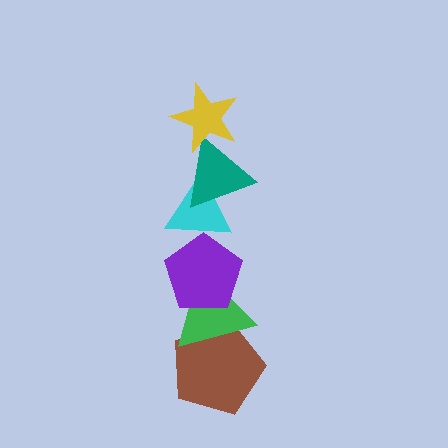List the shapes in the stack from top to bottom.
From top to bottom: the yellow star, the teal triangle, the cyan triangle, the purple pentagon, the green triangle, the brown pentagon.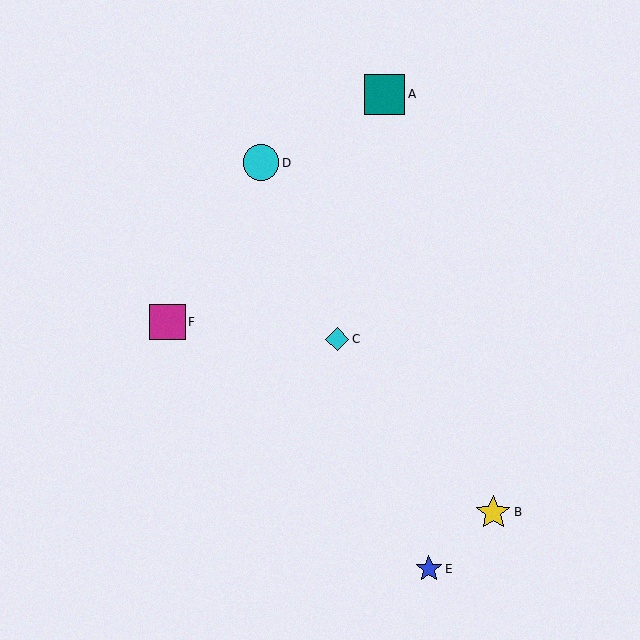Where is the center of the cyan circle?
The center of the cyan circle is at (261, 163).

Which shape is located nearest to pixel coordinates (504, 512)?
The yellow star (labeled B) at (493, 512) is nearest to that location.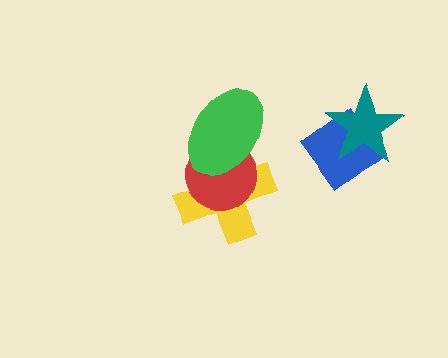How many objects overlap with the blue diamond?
1 object overlaps with the blue diamond.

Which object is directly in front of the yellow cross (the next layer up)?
The red circle is directly in front of the yellow cross.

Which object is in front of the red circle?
The green ellipse is in front of the red circle.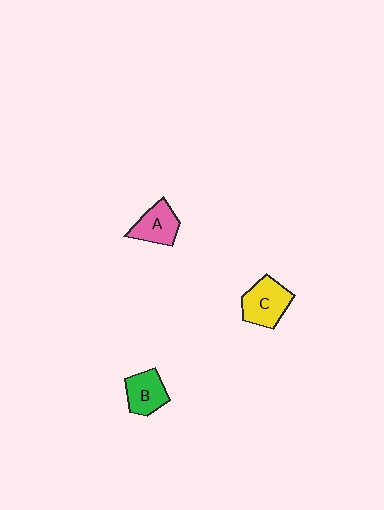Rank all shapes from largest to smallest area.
From largest to smallest: C (yellow), B (green), A (pink).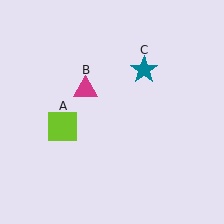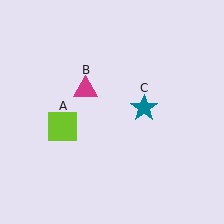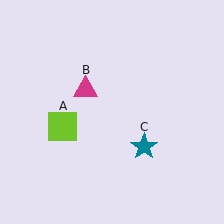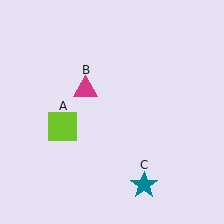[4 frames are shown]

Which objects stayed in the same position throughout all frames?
Lime square (object A) and magenta triangle (object B) remained stationary.